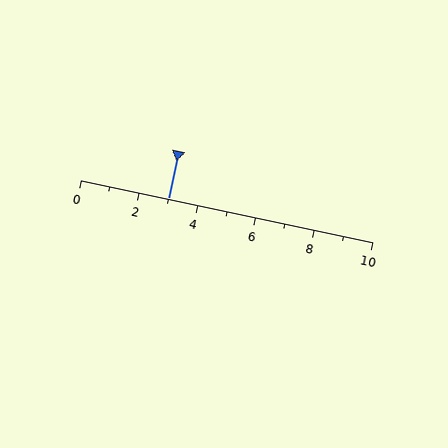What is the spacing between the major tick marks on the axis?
The major ticks are spaced 2 apart.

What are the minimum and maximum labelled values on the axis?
The axis runs from 0 to 10.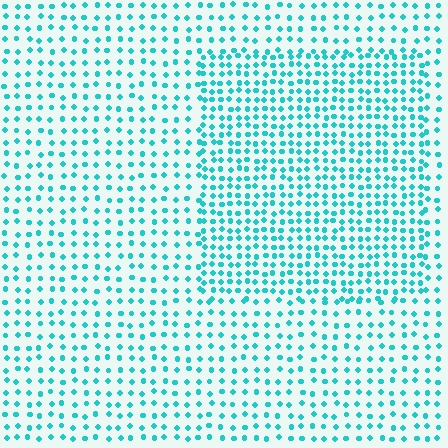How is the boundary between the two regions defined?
The boundary is defined by a change in element density (approximately 1.7x ratio). All elements are the same color, size, and shape.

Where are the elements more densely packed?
The elements are more densely packed inside the rectangle boundary.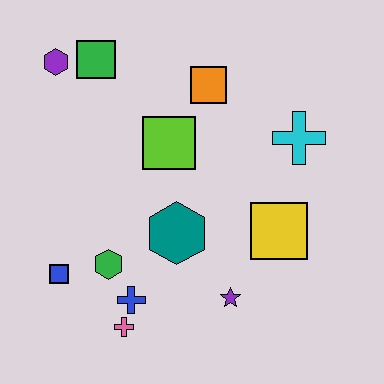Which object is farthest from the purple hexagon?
The purple star is farthest from the purple hexagon.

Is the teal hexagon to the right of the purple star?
No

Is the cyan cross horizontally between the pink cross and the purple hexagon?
No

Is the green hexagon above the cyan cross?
No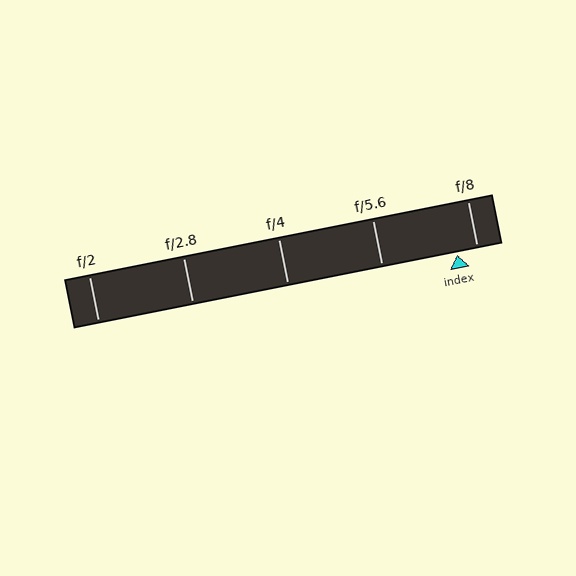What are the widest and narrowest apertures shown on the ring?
The widest aperture shown is f/2 and the narrowest is f/8.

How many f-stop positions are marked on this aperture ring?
There are 5 f-stop positions marked.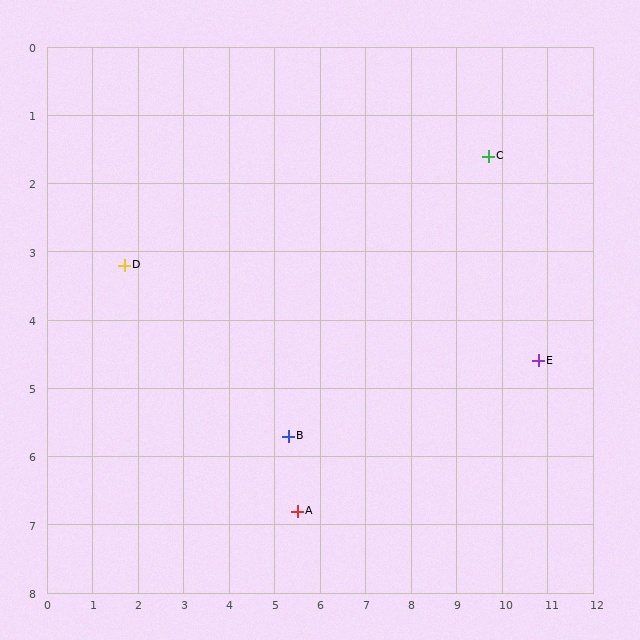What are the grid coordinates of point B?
Point B is at approximately (5.3, 5.7).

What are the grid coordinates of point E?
Point E is at approximately (10.8, 4.6).